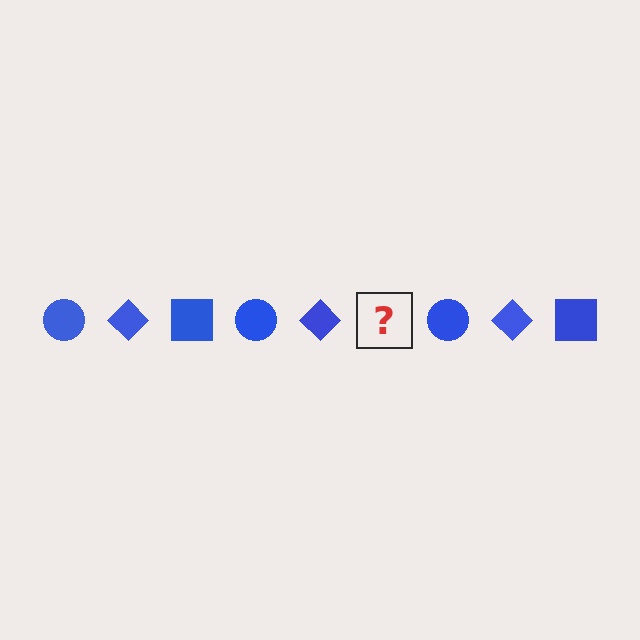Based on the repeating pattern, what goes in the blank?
The blank should be a blue square.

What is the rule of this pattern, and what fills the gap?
The rule is that the pattern cycles through circle, diamond, square shapes in blue. The gap should be filled with a blue square.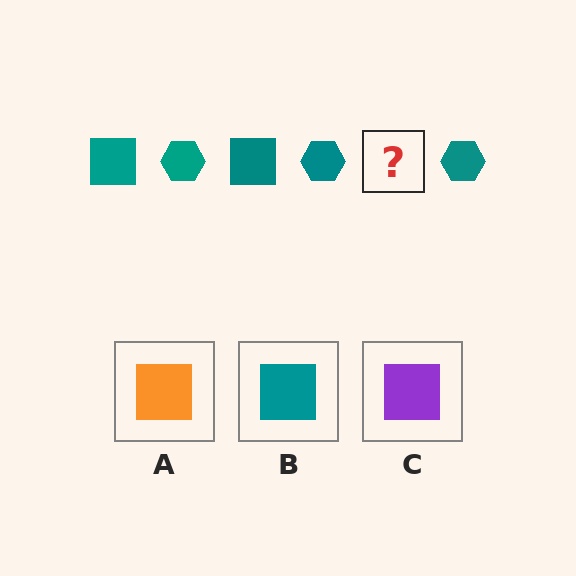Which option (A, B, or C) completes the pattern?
B.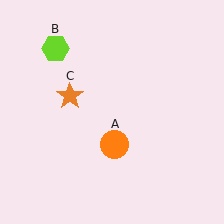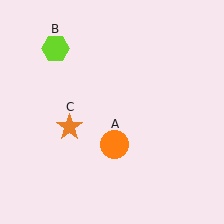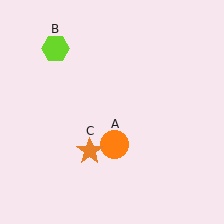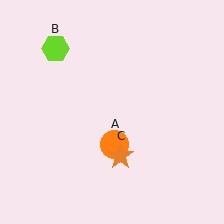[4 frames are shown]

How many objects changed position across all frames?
1 object changed position: orange star (object C).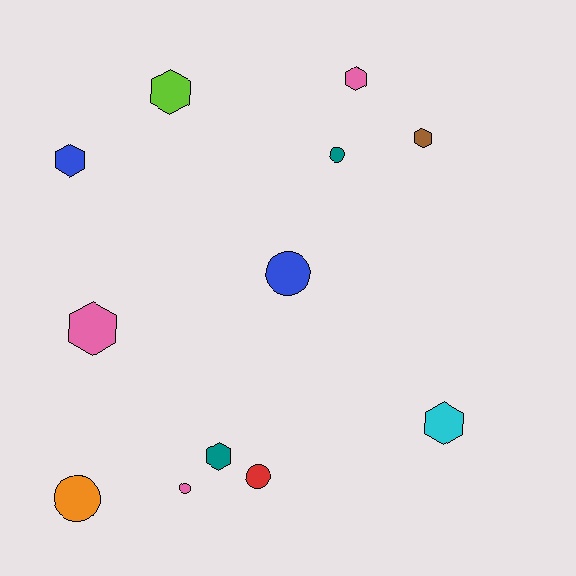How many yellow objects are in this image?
There are no yellow objects.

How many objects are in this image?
There are 12 objects.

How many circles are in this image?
There are 5 circles.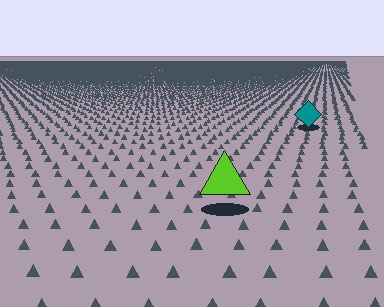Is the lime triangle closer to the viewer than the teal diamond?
Yes. The lime triangle is closer — you can tell from the texture gradient: the ground texture is coarser near it.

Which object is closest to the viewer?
The lime triangle is closest. The texture marks near it are larger and more spread out.